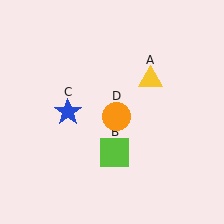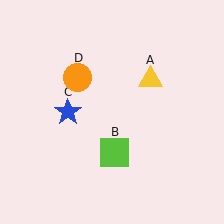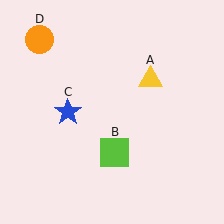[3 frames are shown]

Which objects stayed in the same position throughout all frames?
Yellow triangle (object A) and lime square (object B) and blue star (object C) remained stationary.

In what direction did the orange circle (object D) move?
The orange circle (object D) moved up and to the left.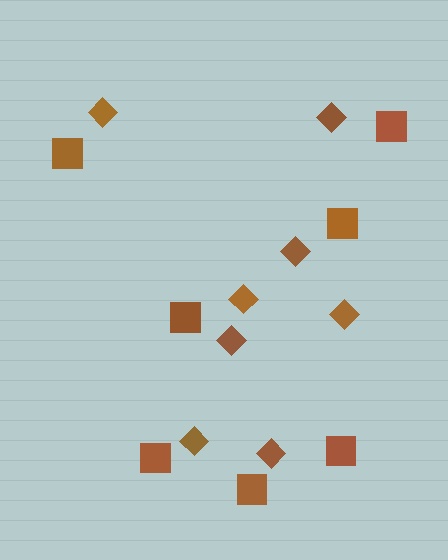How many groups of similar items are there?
There are 2 groups: one group of diamonds (8) and one group of squares (7).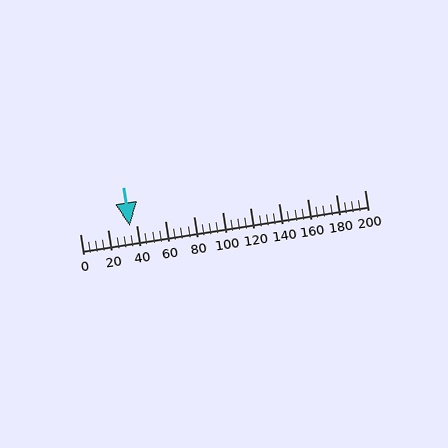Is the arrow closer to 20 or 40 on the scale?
The arrow is closer to 40.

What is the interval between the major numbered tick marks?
The major tick marks are spaced 20 units apart.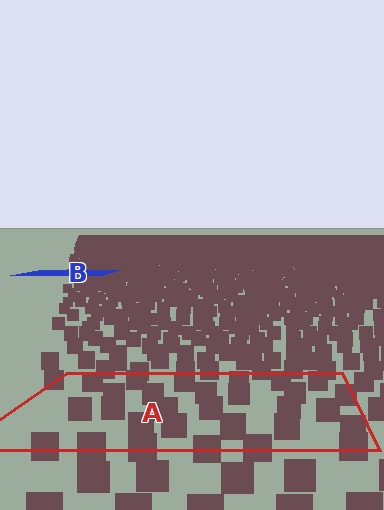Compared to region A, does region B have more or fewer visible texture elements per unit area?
Region B has more texture elements per unit area — they are packed more densely because it is farther away.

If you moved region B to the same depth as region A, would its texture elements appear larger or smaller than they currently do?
They would appear larger. At a closer depth, the same texture elements are projected at a bigger on-screen size.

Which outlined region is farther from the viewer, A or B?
Region B is farther from the viewer — the texture elements inside it appear smaller and more densely packed.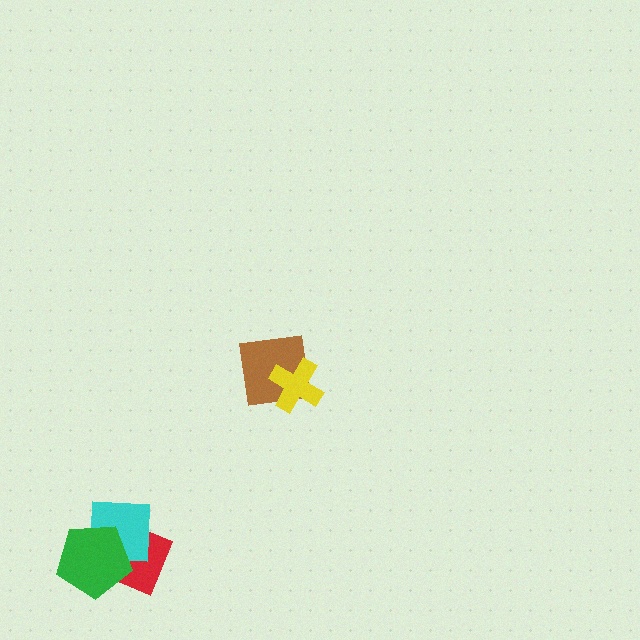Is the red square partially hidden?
Yes, it is partially covered by another shape.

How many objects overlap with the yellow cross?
1 object overlaps with the yellow cross.